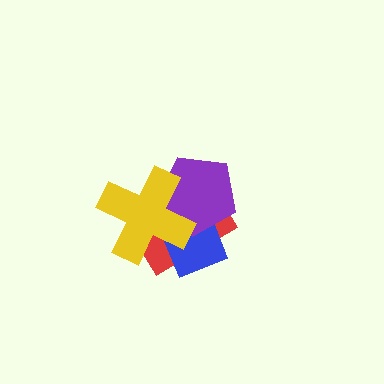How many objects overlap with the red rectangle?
3 objects overlap with the red rectangle.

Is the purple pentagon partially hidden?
Yes, it is partially covered by another shape.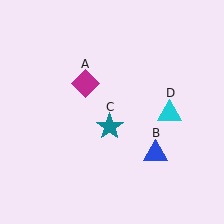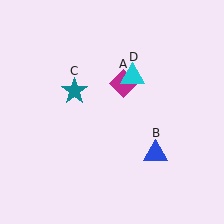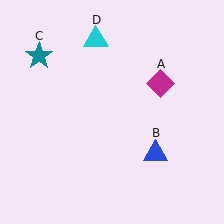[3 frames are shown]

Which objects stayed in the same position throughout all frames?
Blue triangle (object B) remained stationary.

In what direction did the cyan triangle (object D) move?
The cyan triangle (object D) moved up and to the left.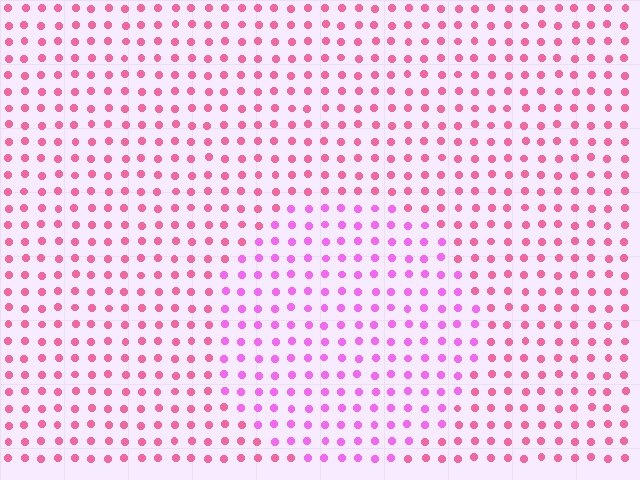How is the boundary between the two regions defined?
The boundary is defined purely by a slight shift in hue (about 36 degrees). Spacing, size, and orientation are identical on both sides.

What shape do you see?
I see a circle.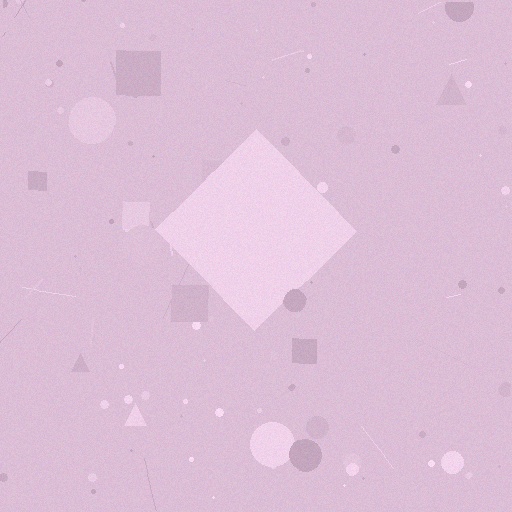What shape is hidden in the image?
A diamond is hidden in the image.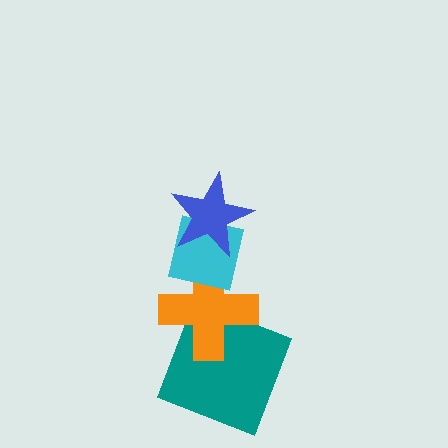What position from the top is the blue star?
The blue star is 1st from the top.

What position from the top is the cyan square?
The cyan square is 2nd from the top.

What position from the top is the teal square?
The teal square is 4th from the top.